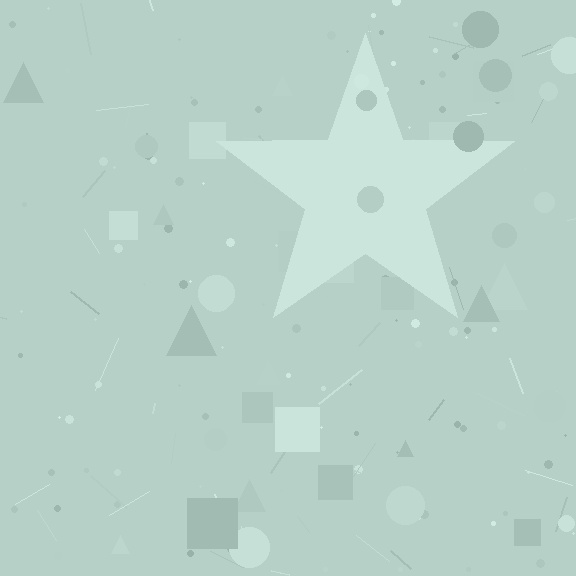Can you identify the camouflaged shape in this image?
The camouflaged shape is a star.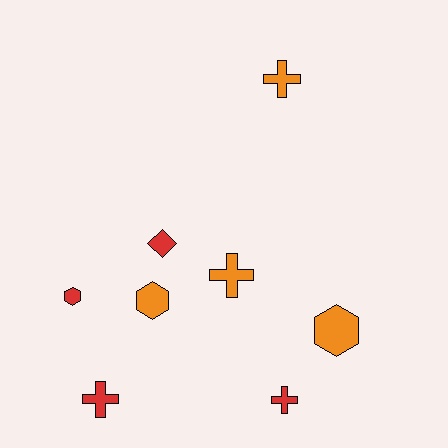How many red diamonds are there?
There is 1 red diamond.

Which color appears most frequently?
Red, with 4 objects.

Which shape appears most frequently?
Cross, with 4 objects.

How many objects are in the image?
There are 8 objects.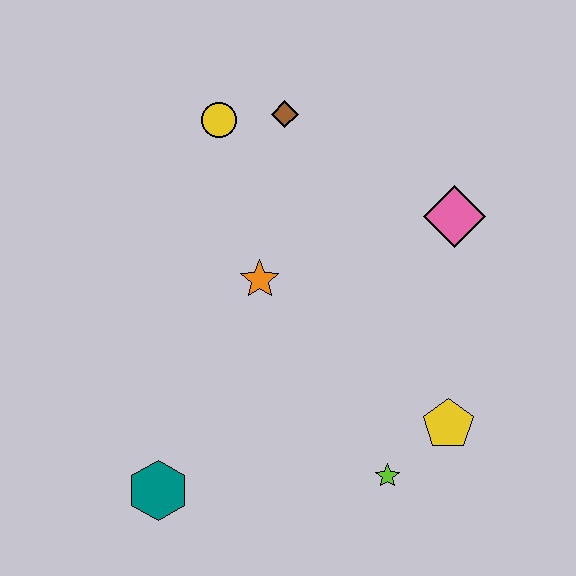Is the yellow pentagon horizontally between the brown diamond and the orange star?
No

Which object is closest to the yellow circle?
The brown diamond is closest to the yellow circle.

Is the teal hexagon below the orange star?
Yes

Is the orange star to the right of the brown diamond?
No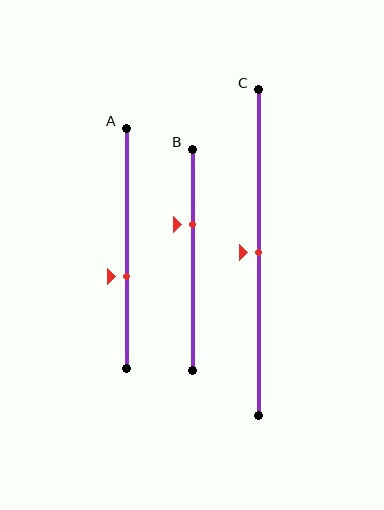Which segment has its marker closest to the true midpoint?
Segment C has its marker closest to the true midpoint.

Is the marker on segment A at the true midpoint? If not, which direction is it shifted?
No, the marker on segment A is shifted downward by about 12% of the segment length.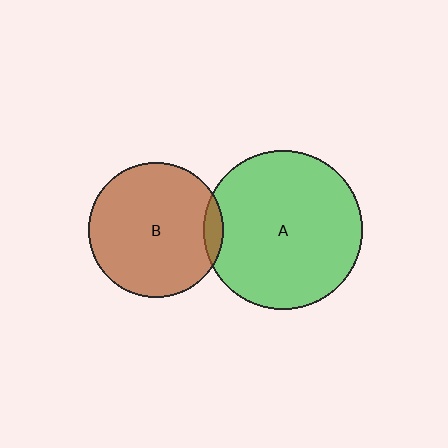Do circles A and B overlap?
Yes.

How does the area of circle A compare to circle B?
Approximately 1.4 times.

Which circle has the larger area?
Circle A (green).